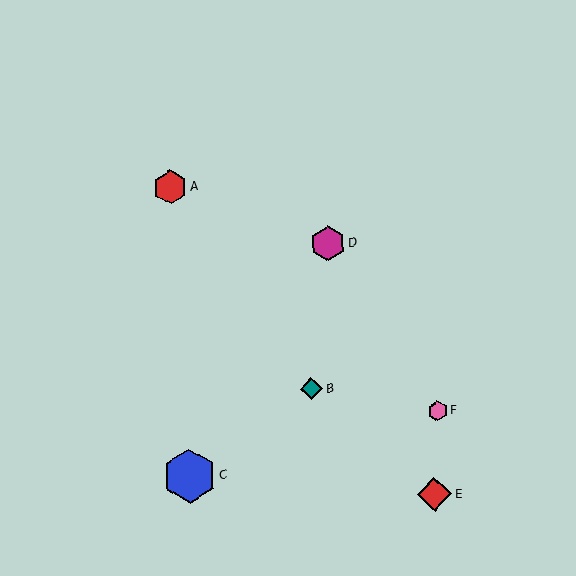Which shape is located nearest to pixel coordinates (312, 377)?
The teal diamond (labeled B) at (311, 389) is nearest to that location.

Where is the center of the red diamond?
The center of the red diamond is at (435, 494).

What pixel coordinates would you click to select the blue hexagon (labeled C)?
Click at (190, 476) to select the blue hexagon C.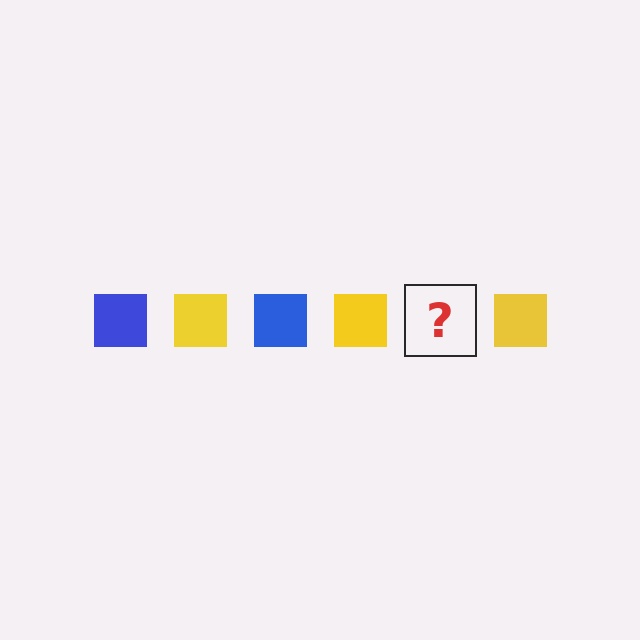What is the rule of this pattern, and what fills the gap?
The rule is that the pattern cycles through blue, yellow squares. The gap should be filled with a blue square.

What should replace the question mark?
The question mark should be replaced with a blue square.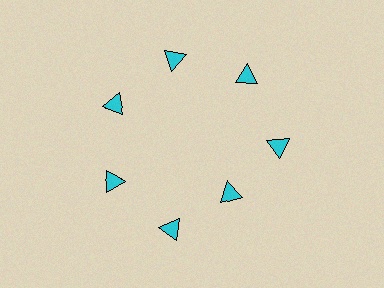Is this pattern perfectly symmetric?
No. The 7 cyan triangles are arranged in a ring, but one element near the 5 o'clock position is pulled inward toward the center, breaking the 7-fold rotational symmetry.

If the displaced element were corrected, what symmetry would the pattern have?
It would have 7-fold rotational symmetry — the pattern would map onto itself every 51 degrees.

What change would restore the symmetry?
The symmetry would be restored by moving it outward, back onto the ring so that all 7 triangles sit at equal angles and equal distance from the center.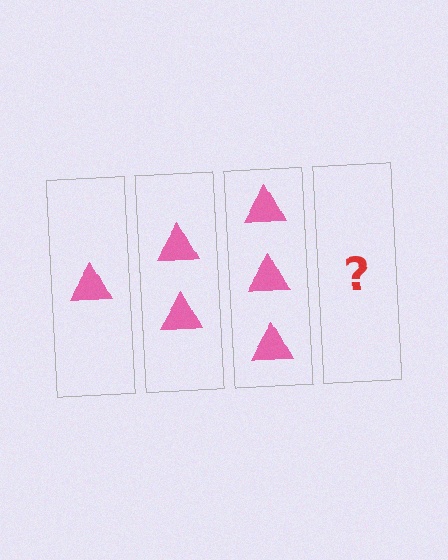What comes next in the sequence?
The next element should be 4 triangles.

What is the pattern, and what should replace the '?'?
The pattern is that each step adds one more triangle. The '?' should be 4 triangles.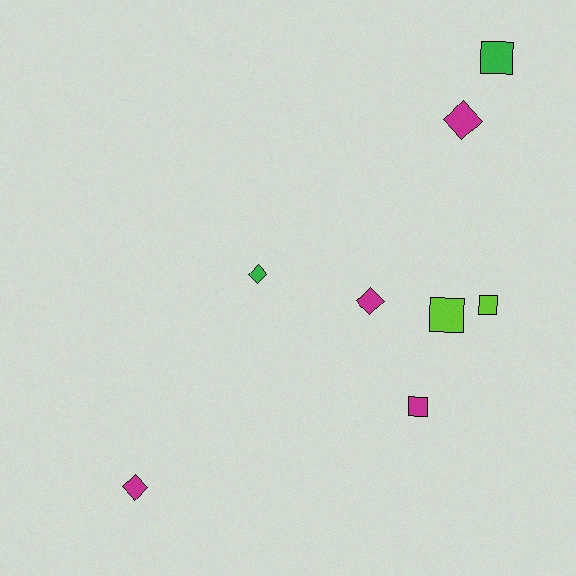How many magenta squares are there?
There is 1 magenta square.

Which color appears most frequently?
Magenta, with 4 objects.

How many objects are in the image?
There are 8 objects.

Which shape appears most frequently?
Diamond, with 4 objects.